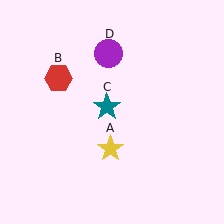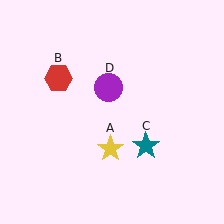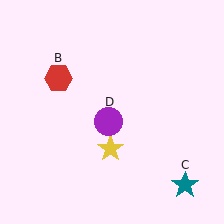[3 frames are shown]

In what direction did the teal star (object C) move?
The teal star (object C) moved down and to the right.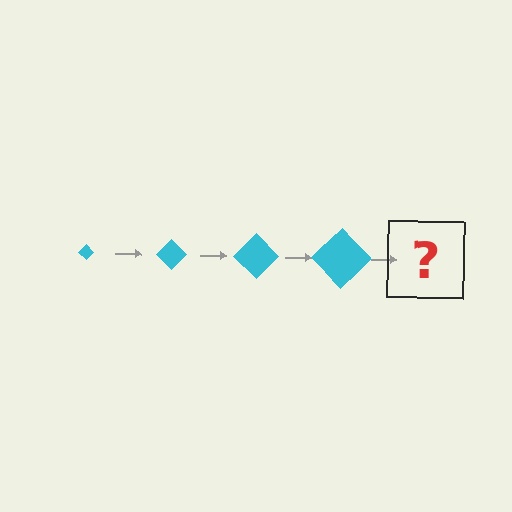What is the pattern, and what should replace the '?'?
The pattern is that the diamond gets progressively larger each step. The '?' should be a cyan diamond, larger than the previous one.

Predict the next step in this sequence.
The next step is a cyan diamond, larger than the previous one.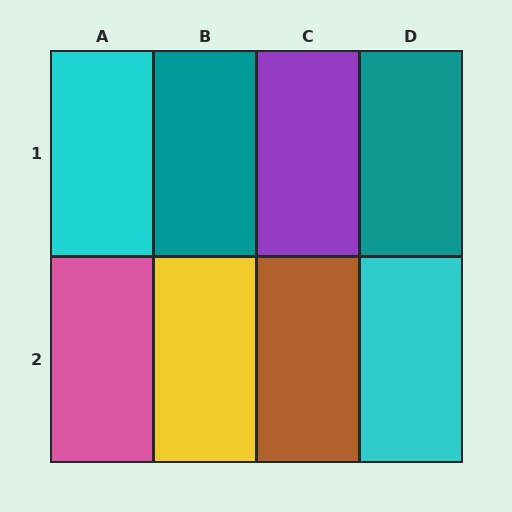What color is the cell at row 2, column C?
Brown.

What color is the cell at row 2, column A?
Pink.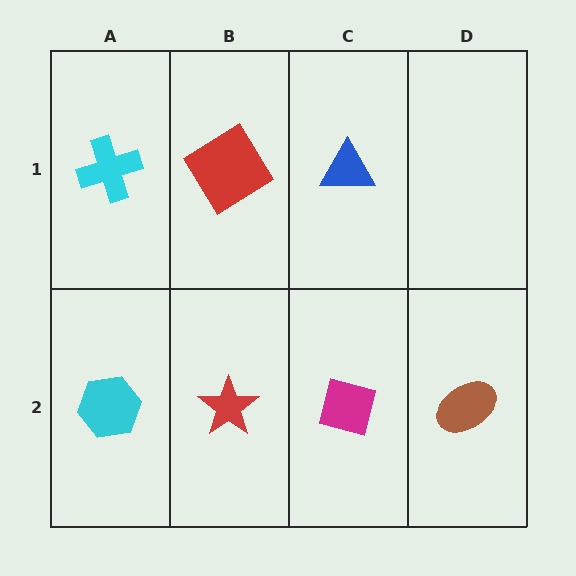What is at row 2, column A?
A cyan hexagon.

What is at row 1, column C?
A blue triangle.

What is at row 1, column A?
A cyan cross.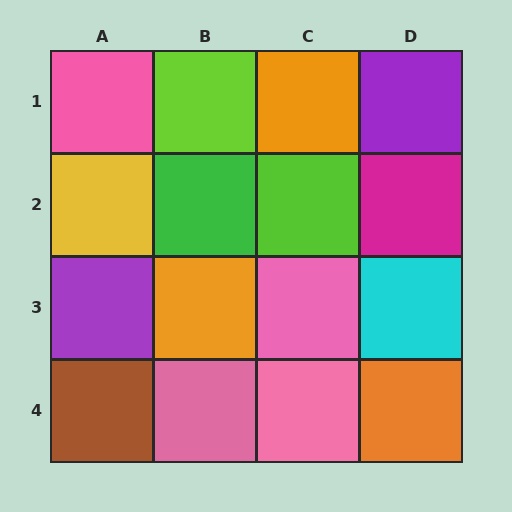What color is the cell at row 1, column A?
Pink.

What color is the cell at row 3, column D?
Cyan.